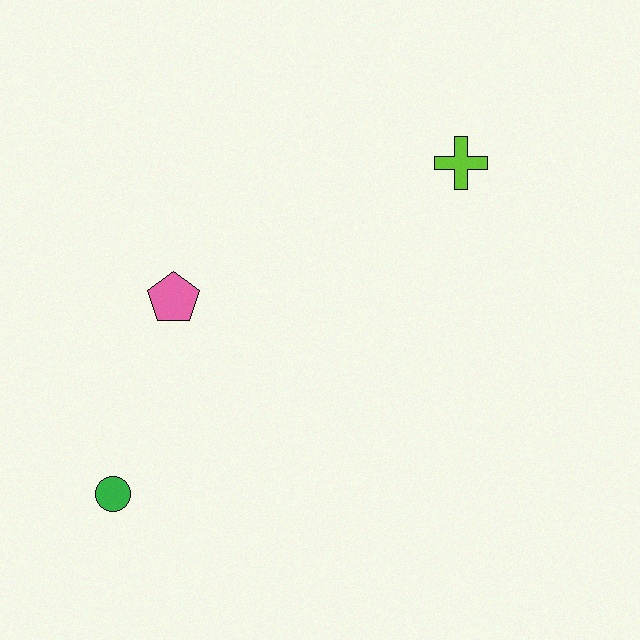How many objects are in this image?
There are 3 objects.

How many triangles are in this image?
There are no triangles.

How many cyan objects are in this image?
There are no cyan objects.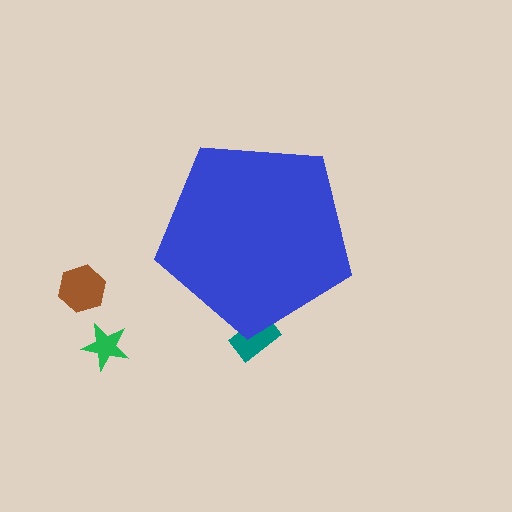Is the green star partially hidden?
No, the green star is fully visible.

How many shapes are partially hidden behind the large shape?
1 shape is partially hidden.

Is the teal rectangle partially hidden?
Yes, the teal rectangle is partially hidden behind the blue pentagon.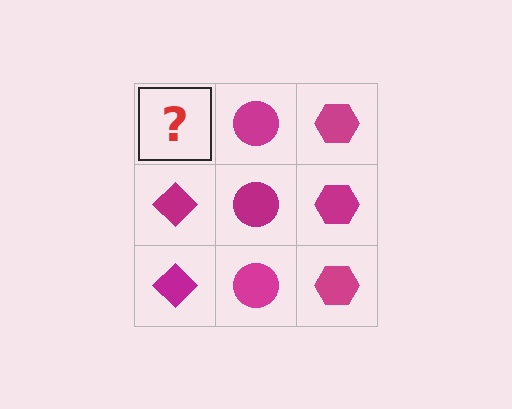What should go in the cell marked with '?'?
The missing cell should contain a magenta diamond.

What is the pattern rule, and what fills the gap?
The rule is that each column has a consistent shape. The gap should be filled with a magenta diamond.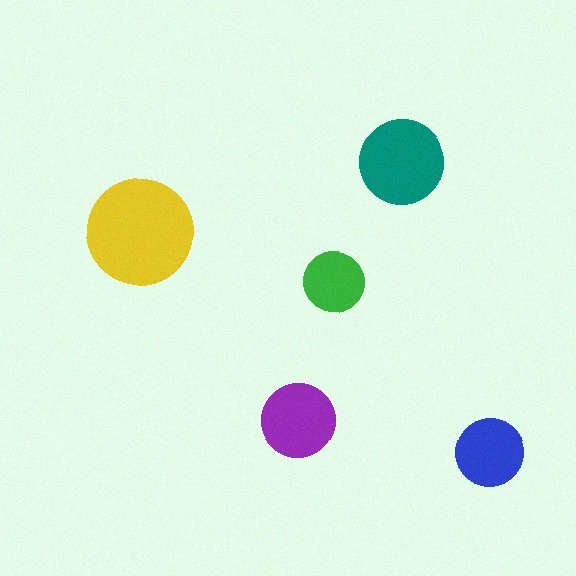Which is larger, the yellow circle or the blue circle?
The yellow one.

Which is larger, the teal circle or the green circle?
The teal one.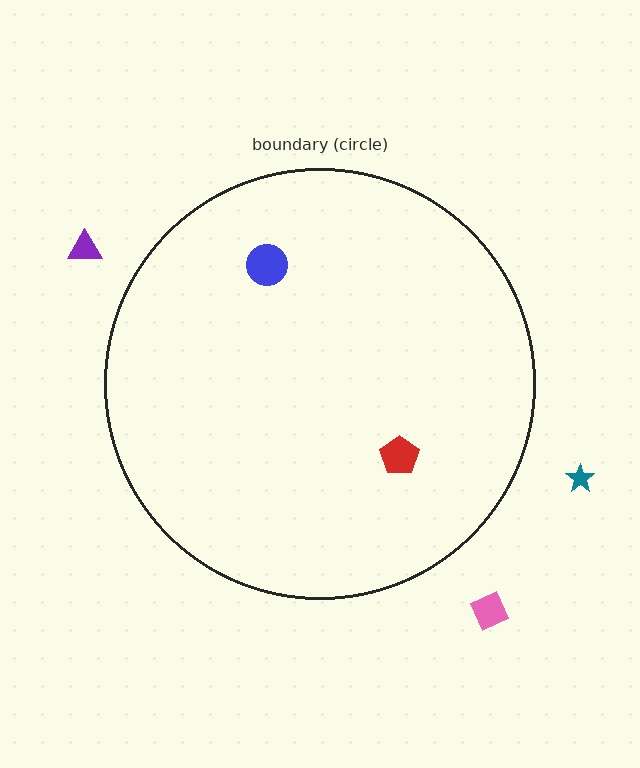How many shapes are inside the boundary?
2 inside, 3 outside.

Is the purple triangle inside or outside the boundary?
Outside.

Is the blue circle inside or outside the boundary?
Inside.